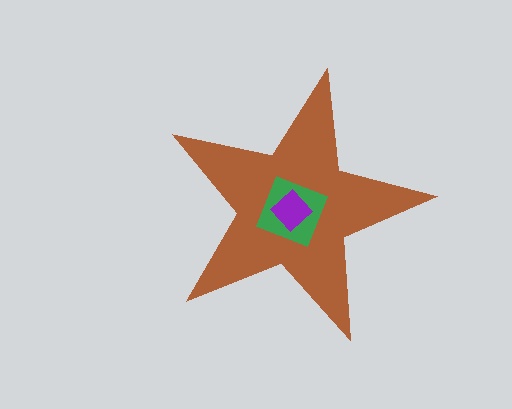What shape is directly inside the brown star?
The green square.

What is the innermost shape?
The purple diamond.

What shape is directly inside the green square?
The purple diamond.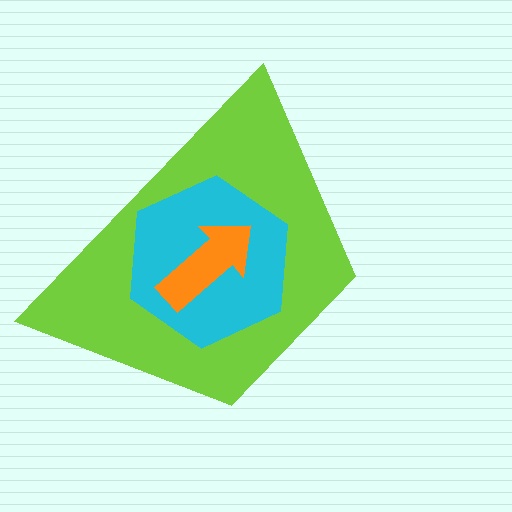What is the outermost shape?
The lime trapezoid.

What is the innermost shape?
The orange arrow.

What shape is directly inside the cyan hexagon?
The orange arrow.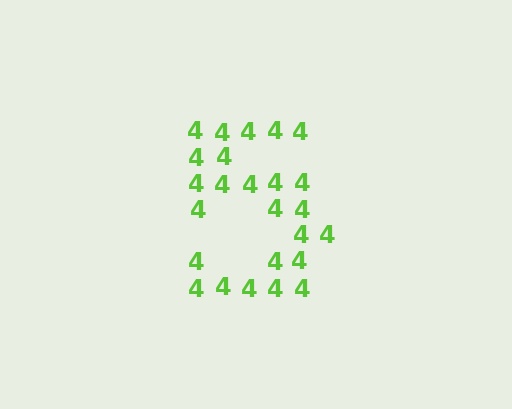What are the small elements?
The small elements are digit 4's.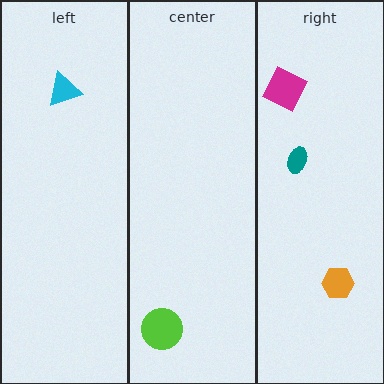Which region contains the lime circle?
The center region.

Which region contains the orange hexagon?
The right region.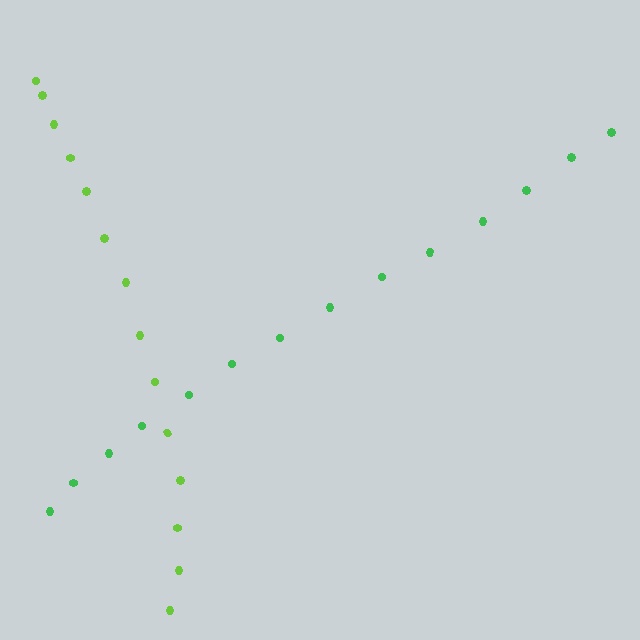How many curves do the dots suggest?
There are 2 distinct paths.